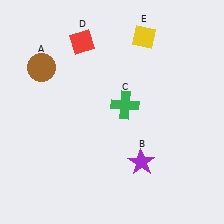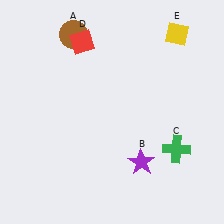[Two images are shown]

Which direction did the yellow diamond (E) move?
The yellow diamond (E) moved right.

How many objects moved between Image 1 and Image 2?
3 objects moved between the two images.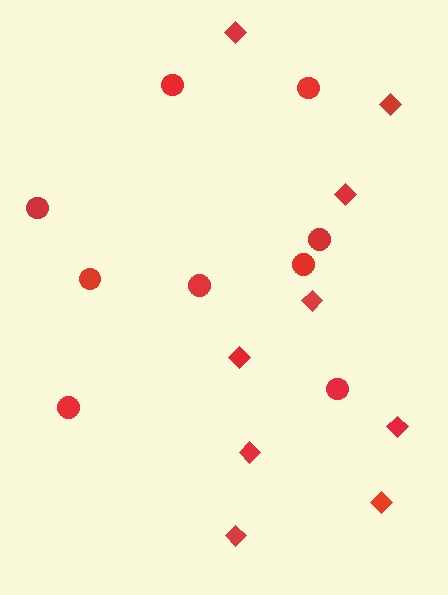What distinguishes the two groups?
There are 2 groups: one group of diamonds (9) and one group of circles (9).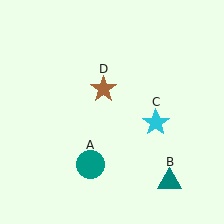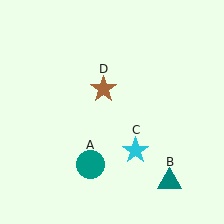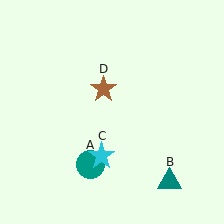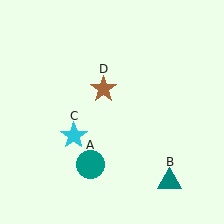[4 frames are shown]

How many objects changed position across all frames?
1 object changed position: cyan star (object C).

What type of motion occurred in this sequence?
The cyan star (object C) rotated clockwise around the center of the scene.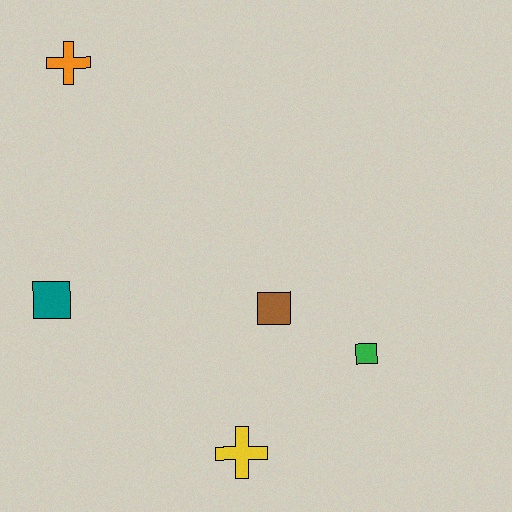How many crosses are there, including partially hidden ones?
There are 2 crosses.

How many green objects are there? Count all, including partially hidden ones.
There is 1 green object.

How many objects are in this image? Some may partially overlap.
There are 5 objects.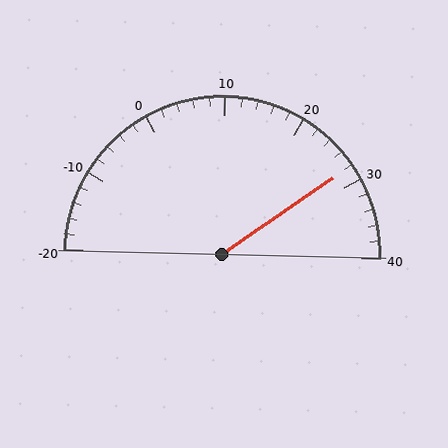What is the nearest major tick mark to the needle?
The nearest major tick mark is 30.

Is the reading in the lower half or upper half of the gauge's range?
The reading is in the upper half of the range (-20 to 40).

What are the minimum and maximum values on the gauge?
The gauge ranges from -20 to 40.